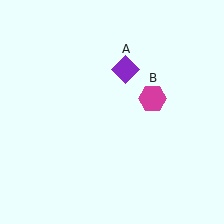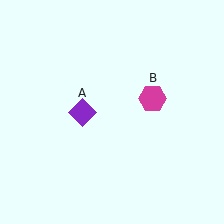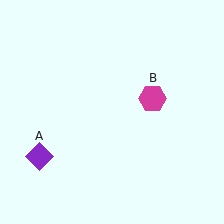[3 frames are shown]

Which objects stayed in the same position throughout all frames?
Magenta hexagon (object B) remained stationary.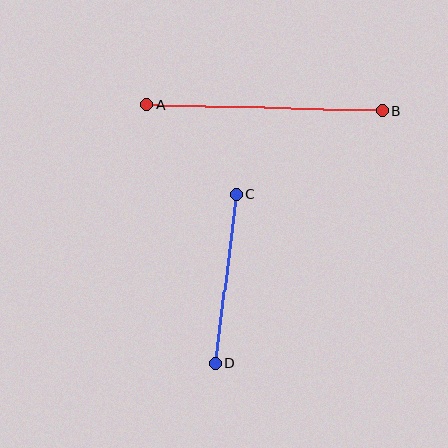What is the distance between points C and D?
The distance is approximately 170 pixels.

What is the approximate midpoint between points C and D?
The midpoint is at approximately (226, 279) pixels.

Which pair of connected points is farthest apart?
Points A and B are farthest apart.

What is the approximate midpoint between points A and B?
The midpoint is at approximately (264, 108) pixels.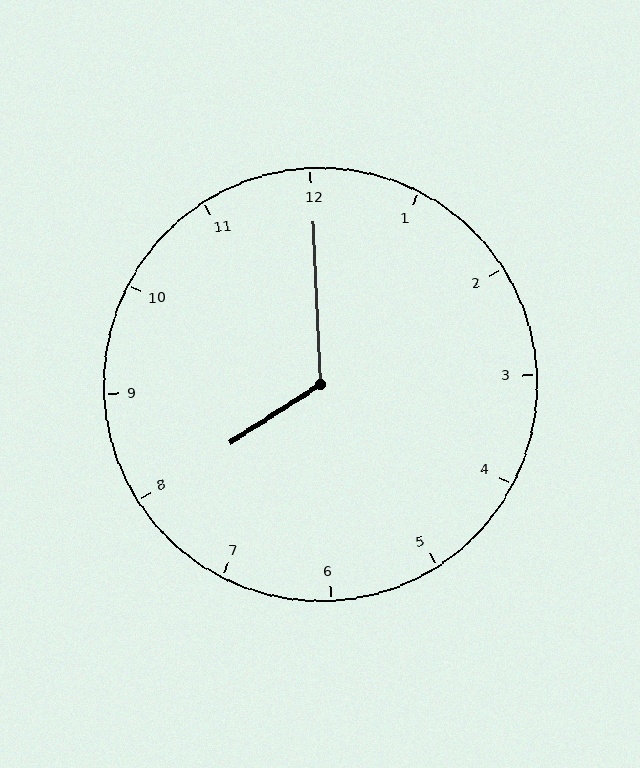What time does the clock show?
8:00.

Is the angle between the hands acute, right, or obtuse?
It is obtuse.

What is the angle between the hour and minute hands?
Approximately 120 degrees.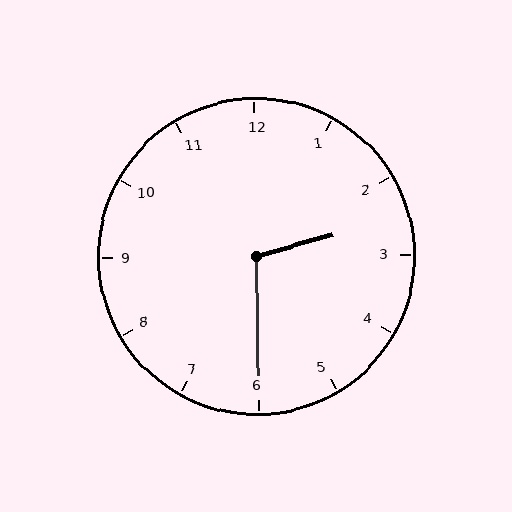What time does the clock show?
2:30.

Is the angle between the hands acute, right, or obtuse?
It is obtuse.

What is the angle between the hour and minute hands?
Approximately 105 degrees.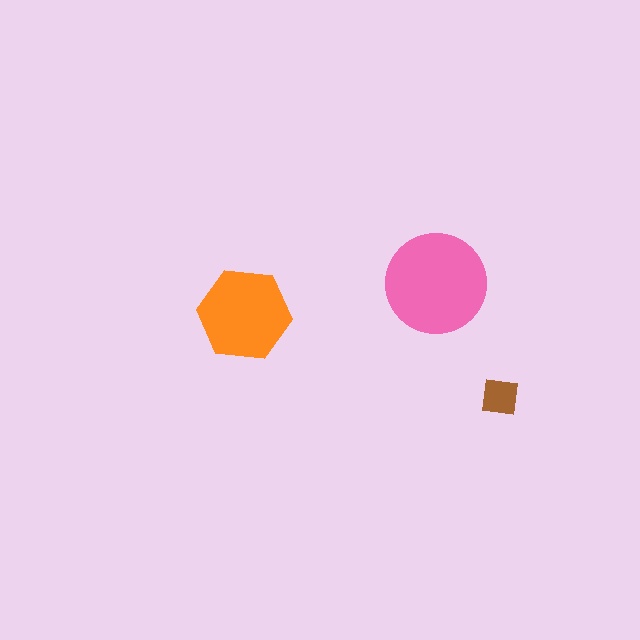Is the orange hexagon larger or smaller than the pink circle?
Smaller.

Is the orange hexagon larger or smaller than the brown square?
Larger.